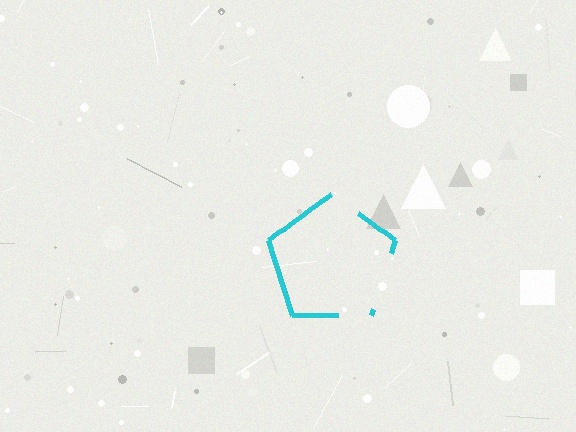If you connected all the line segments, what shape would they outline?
They would outline a pentagon.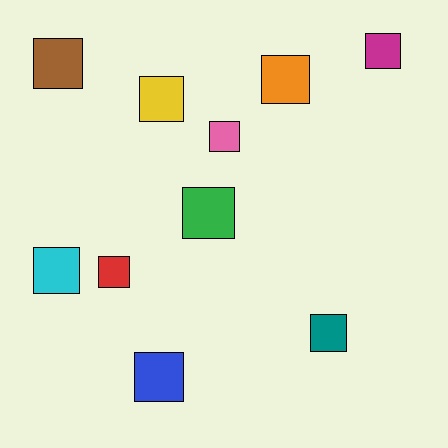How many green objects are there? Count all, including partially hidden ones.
There is 1 green object.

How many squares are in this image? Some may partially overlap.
There are 10 squares.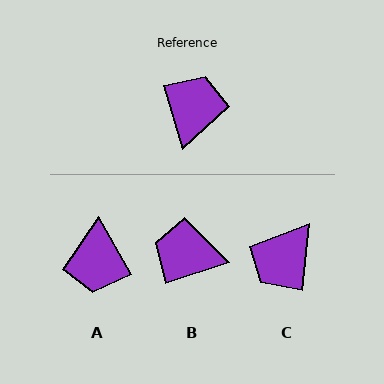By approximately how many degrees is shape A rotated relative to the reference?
Approximately 167 degrees clockwise.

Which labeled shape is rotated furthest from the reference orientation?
A, about 167 degrees away.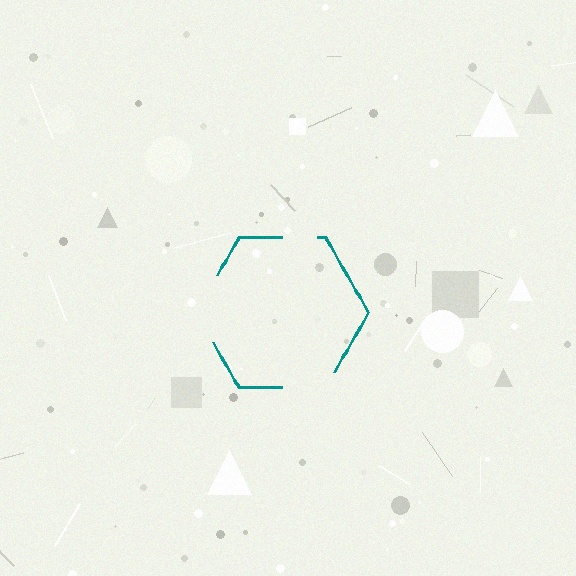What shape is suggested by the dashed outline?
The dashed outline suggests a hexagon.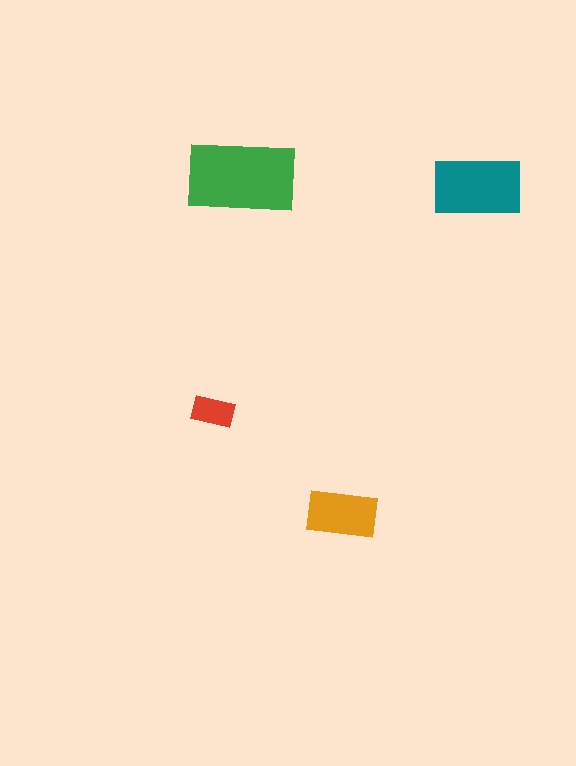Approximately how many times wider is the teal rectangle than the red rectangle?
About 2 times wider.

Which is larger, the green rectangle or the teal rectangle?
The green one.